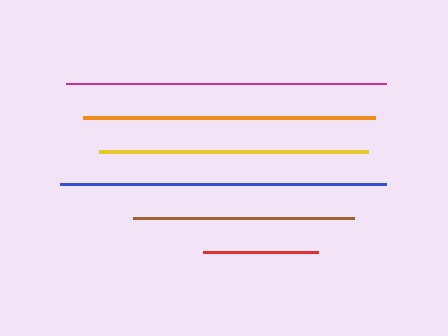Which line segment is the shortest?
The red line is the shortest at approximately 115 pixels.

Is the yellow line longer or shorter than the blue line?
The blue line is longer than the yellow line.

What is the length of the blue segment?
The blue segment is approximately 326 pixels long.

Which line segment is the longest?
The blue line is the longest at approximately 326 pixels.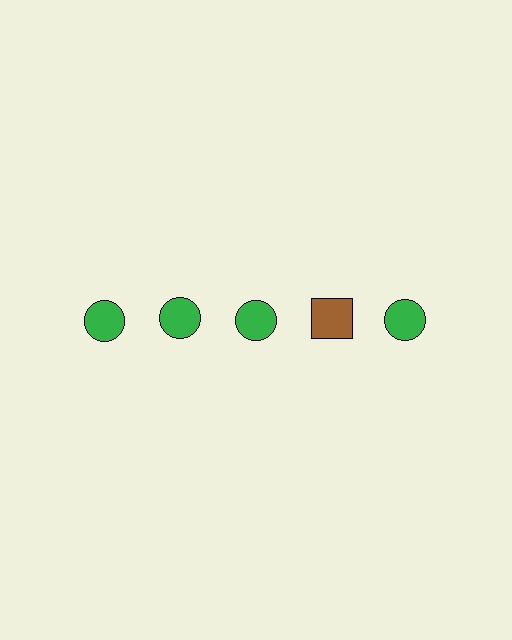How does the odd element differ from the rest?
It differs in both color (brown instead of green) and shape (square instead of circle).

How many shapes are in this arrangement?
There are 5 shapes arranged in a grid pattern.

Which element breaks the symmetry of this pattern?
The brown square in the top row, second from right column breaks the symmetry. All other shapes are green circles.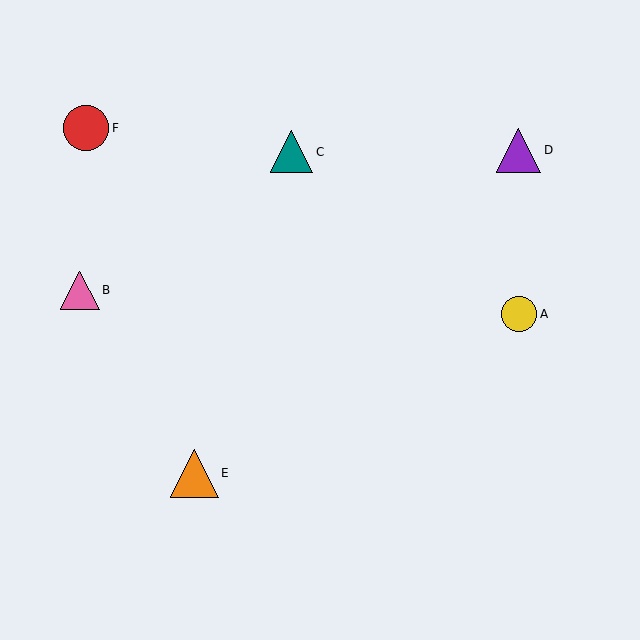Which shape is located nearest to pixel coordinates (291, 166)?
The teal triangle (labeled C) at (292, 152) is nearest to that location.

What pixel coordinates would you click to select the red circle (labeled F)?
Click at (86, 128) to select the red circle F.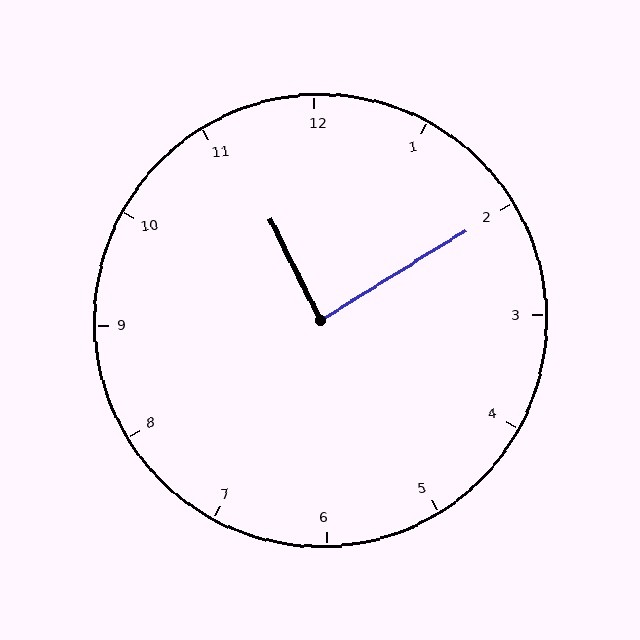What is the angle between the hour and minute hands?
Approximately 85 degrees.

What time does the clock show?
11:10.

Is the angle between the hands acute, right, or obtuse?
It is right.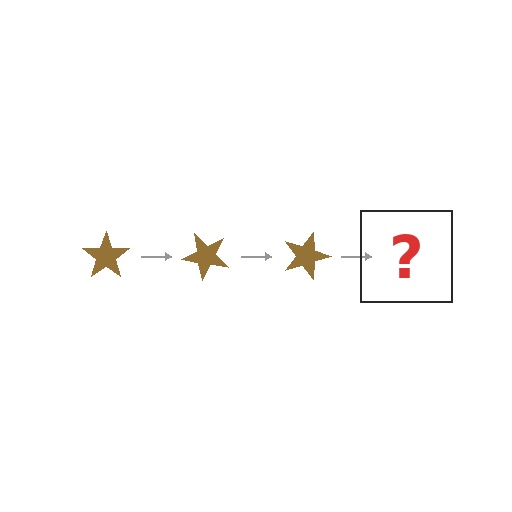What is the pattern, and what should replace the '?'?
The pattern is that the star rotates 45 degrees each step. The '?' should be a brown star rotated 135 degrees.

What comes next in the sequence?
The next element should be a brown star rotated 135 degrees.